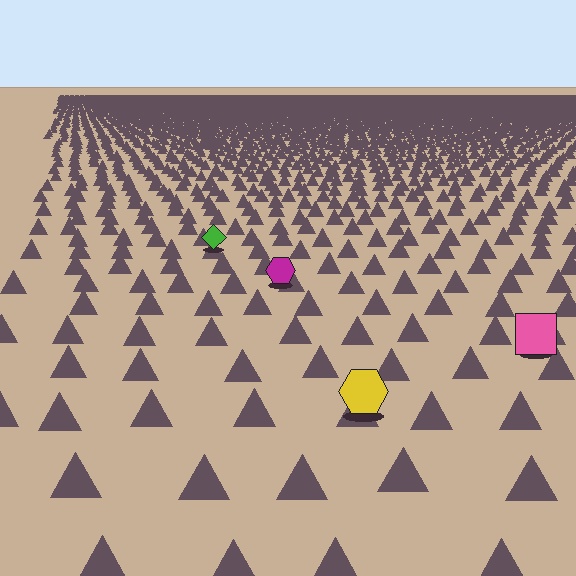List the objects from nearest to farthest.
From nearest to farthest: the yellow hexagon, the pink square, the magenta hexagon, the green diamond.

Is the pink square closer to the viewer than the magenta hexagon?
Yes. The pink square is closer — you can tell from the texture gradient: the ground texture is coarser near it.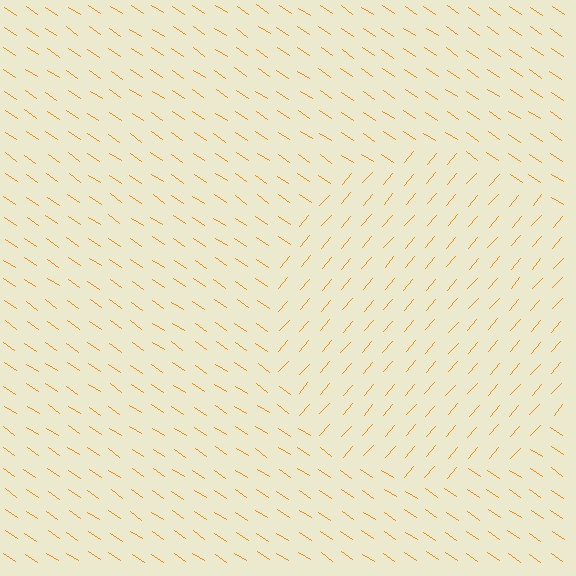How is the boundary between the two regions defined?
The boundary is defined purely by a change in line orientation (approximately 83 degrees difference). All lines are the same color and thickness.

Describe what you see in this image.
The image is filled with small orange line segments. A circle region in the image has lines oriented differently from the surrounding lines, creating a visible texture boundary.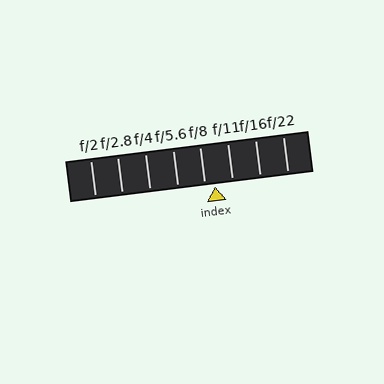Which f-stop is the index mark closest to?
The index mark is closest to f/8.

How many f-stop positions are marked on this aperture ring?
There are 8 f-stop positions marked.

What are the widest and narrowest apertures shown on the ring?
The widest aperture shown is f/2 and the narrowest is f/22.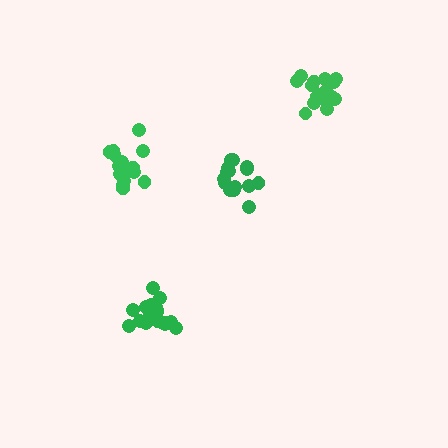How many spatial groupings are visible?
There are 4 spatial groupings.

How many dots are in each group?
Group 1: 20 dots, Group 2: 15 dots, Group 3: 17 dots, Group 4: 15 dots (67 total).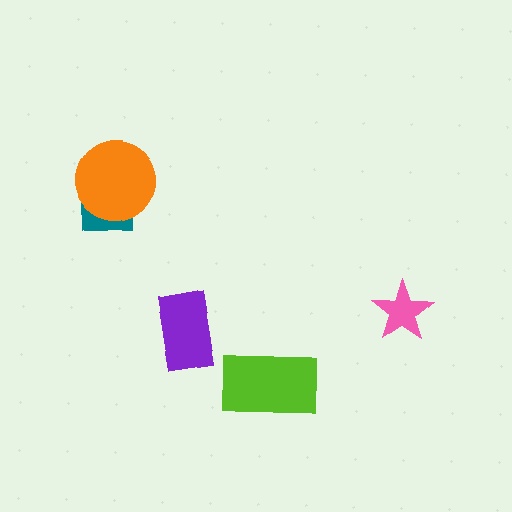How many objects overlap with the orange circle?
1 object overlaps with the orange circle.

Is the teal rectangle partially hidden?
Yes, it is partially covered by another shape.